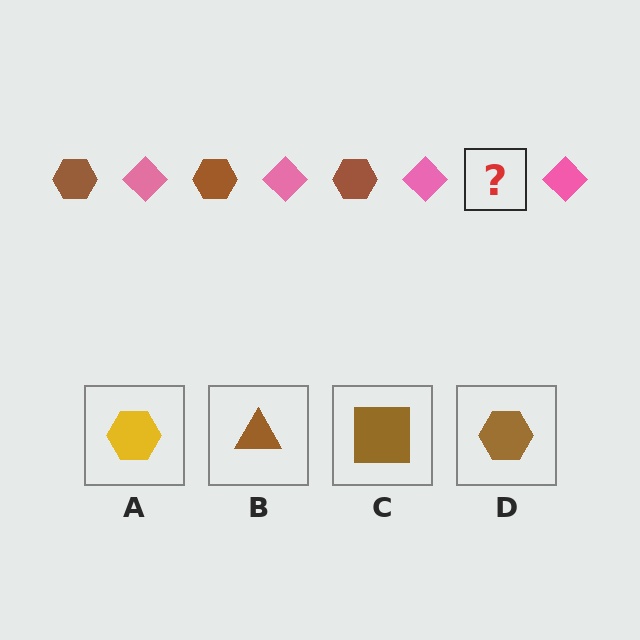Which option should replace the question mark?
Option D.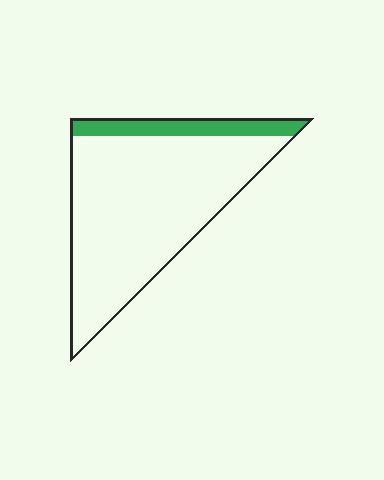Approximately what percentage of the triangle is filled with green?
Approximately 15%.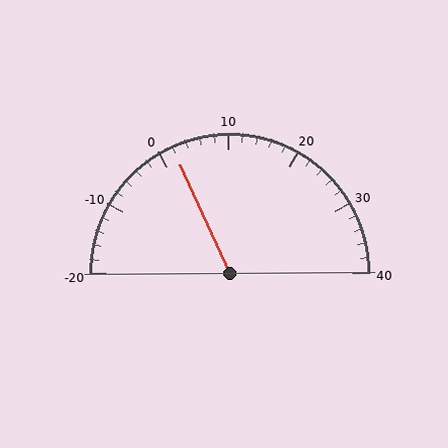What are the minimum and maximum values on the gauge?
The gauge ranges from -20 to 40.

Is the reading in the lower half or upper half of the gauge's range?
The reading is in the lower half of the range (-20 to 40).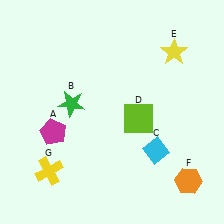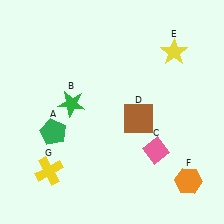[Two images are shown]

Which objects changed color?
A changed from magenta to green. C changed from cyan to pink. D changed from lime to brown.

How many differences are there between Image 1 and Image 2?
There are 3 differences between the two images.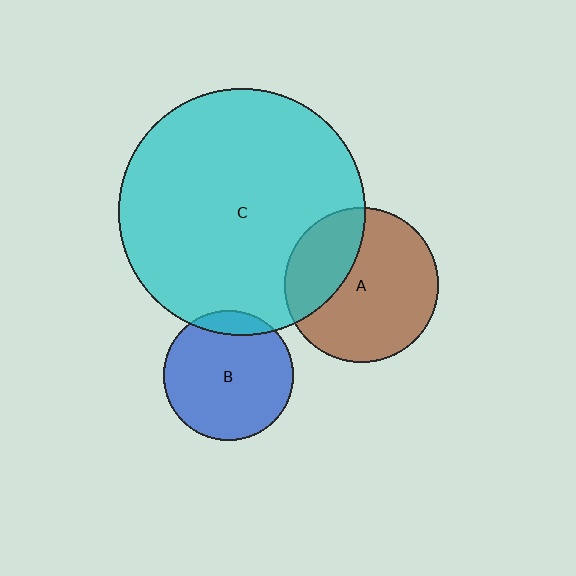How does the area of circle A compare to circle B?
Approximately 1.4 times.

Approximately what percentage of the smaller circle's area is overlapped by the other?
Approximately 30%.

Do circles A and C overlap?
Yes.